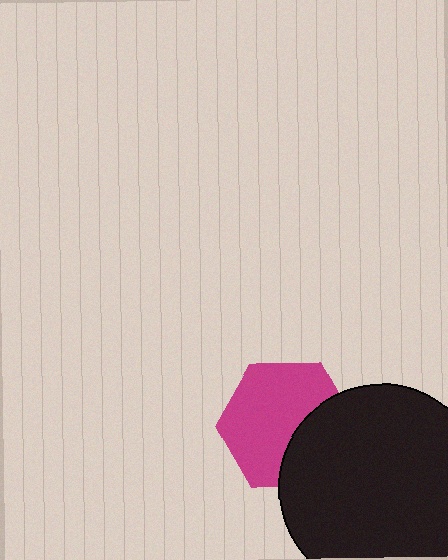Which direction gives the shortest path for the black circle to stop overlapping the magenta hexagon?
Moving right gives the shortest separation.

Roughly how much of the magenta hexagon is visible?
Most of it is visible (roughly 67%).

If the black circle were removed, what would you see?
You would see the complete magenta hexagon.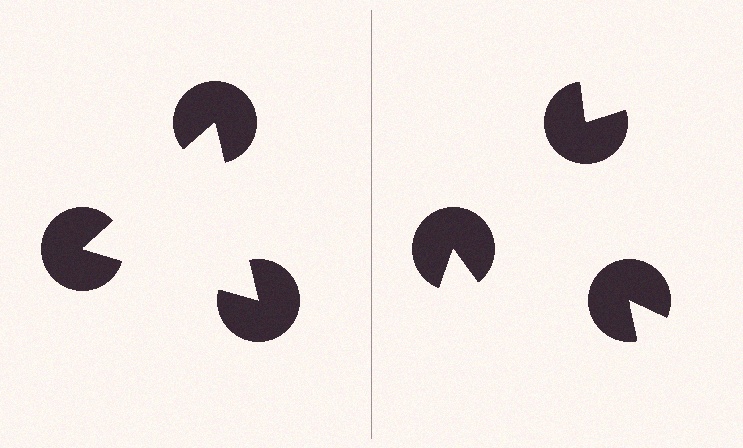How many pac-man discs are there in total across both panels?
6 — 3 on each side.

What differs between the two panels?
The pac-man discs are positioned identically on both sides; only the wedge orientations differ. On the left they align to a triangle; on the right they are misaligned.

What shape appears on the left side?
An illusory triangle.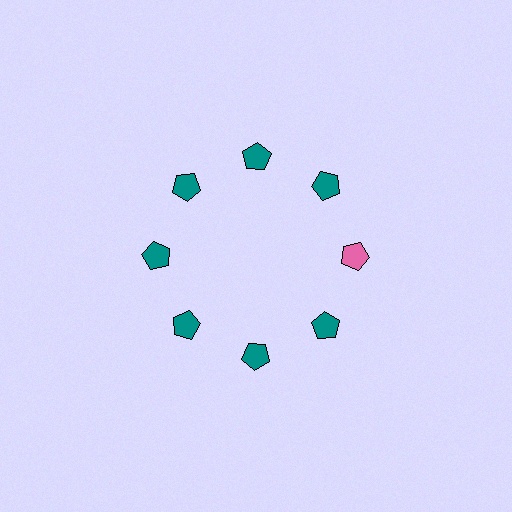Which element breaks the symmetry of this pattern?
The pink pentagon at roughly the 3 o'clock position breaks the symmetry. All other shapes are teal pentagons.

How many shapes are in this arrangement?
There are 8 shapes arranged in a ring pattern.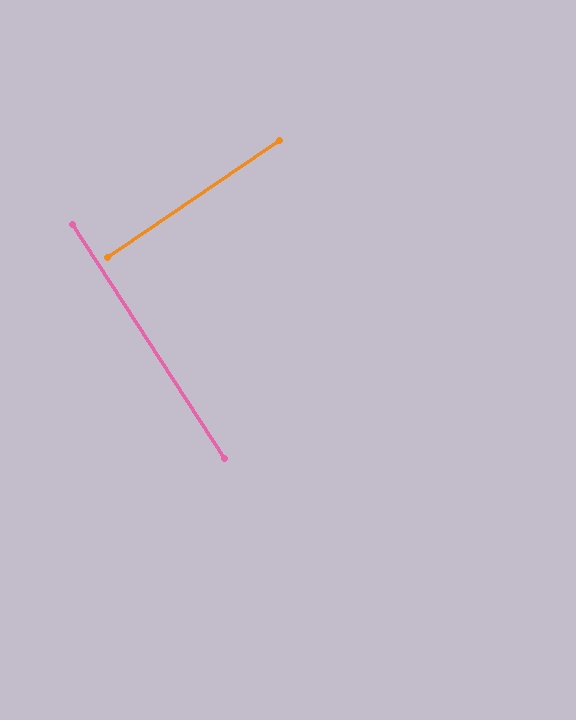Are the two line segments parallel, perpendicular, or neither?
Perpendicular — they meet at approximately 89°.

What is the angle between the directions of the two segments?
Approximately 89 degrees.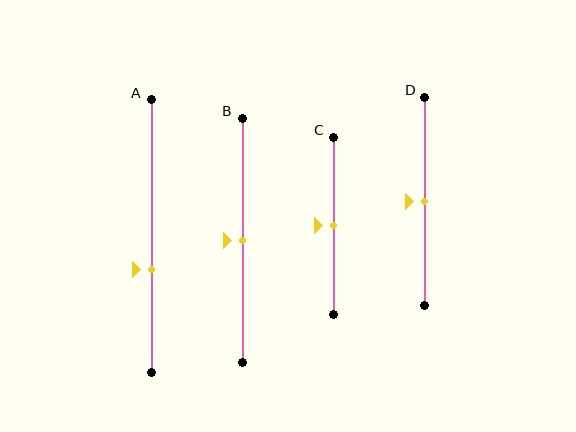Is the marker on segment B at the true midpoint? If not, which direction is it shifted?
Yes, the marker on segment B is at the true midpoint.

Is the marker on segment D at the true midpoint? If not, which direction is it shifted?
Yes, the marker on segment D is at the true midpoint.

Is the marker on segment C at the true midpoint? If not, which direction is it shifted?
Yes, the marker on segment C is at the true midpoint.